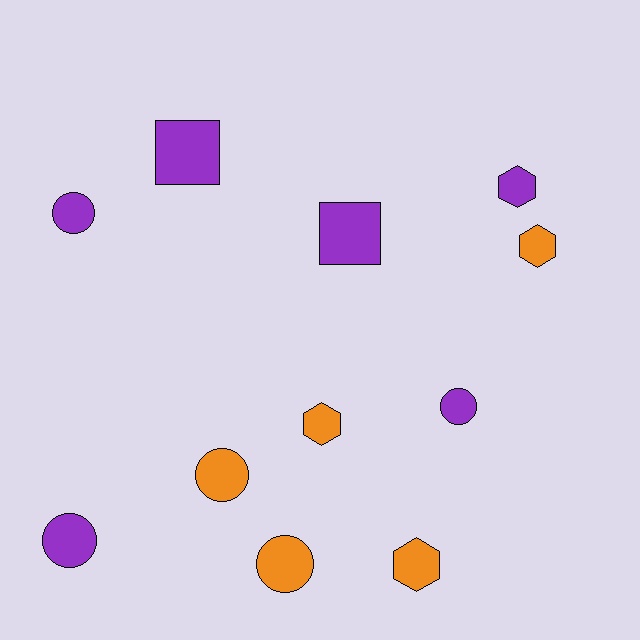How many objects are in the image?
There are 11 objects.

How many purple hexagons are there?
There is 1 purple hexagon.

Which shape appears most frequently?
Circle, with 5 objects.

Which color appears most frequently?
Purple, with 6 objects.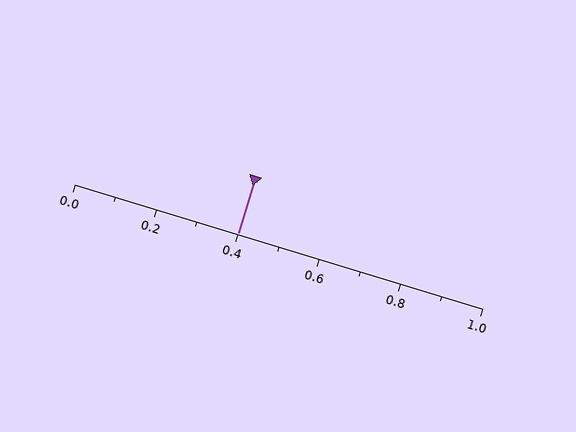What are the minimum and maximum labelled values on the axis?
The axis runs from 0.0 to 1.0.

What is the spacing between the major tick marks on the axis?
The major ticks are spaced 0.2 apart.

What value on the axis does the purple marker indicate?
The marker indicates approximately 0.4.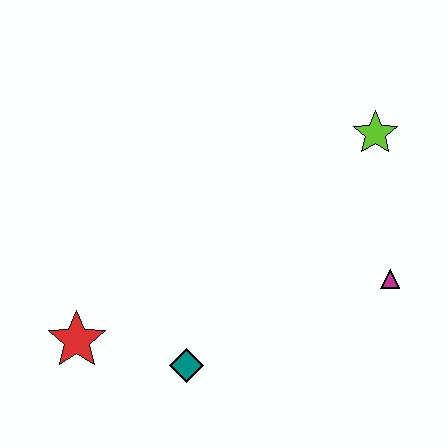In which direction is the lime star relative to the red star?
The lime star is to the right of the red star.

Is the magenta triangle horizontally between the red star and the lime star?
No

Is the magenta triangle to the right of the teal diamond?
Yes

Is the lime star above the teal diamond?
Yes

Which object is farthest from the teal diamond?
The lime star is farthest from the teal diamond.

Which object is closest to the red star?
The teal diamond is closest to the red star.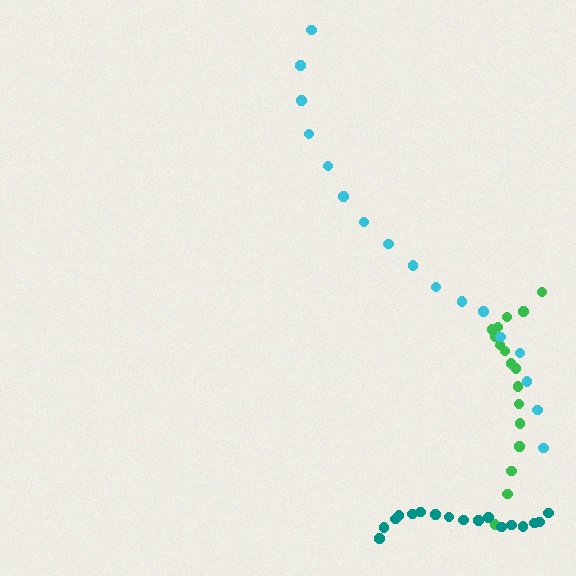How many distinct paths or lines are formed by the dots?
There are 3 distinct paths.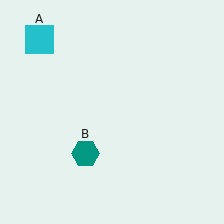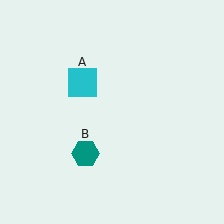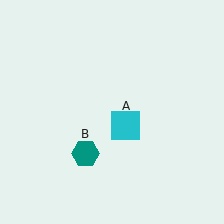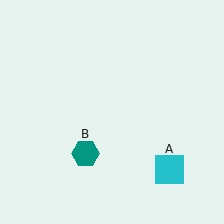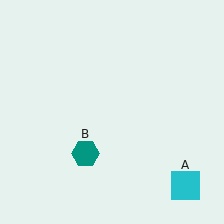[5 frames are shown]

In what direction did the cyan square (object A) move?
The cyan square (object A) moved down and to the right.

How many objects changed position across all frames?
1 object changed position: cyan square (object A).